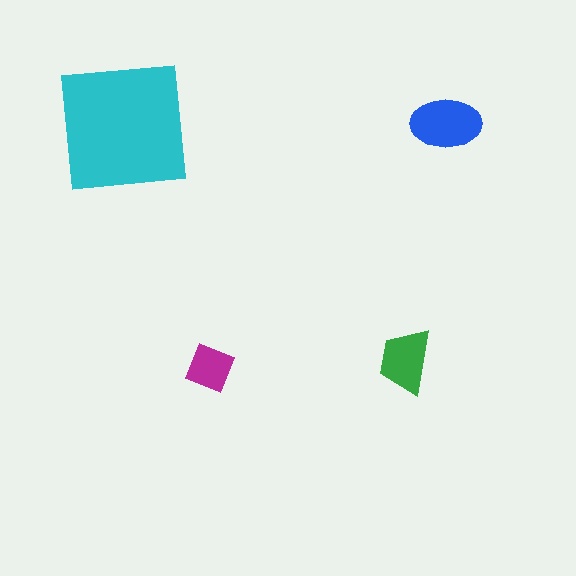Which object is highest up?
The blue ellipse is topmost.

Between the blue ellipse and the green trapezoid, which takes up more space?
The blue ellipse.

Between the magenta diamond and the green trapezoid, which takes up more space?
The green trapezoid.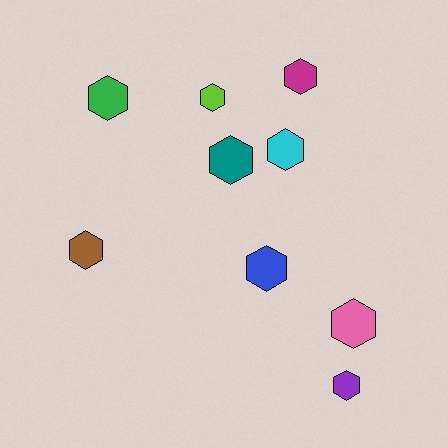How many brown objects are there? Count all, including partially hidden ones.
There is 1 brown object.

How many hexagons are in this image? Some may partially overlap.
There are 9 hexagons.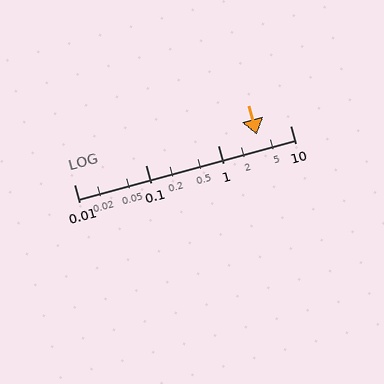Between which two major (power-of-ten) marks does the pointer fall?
The pointer is between 1 and 10.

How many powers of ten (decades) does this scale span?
The scale spans 3 decades, from 0.01 to 10.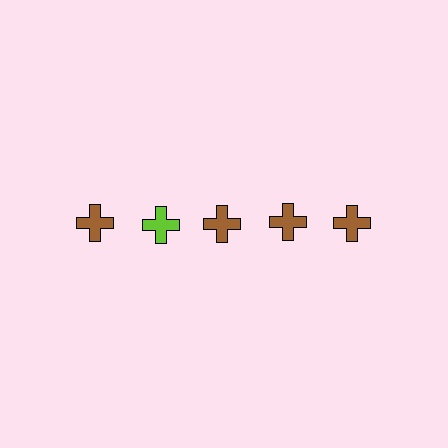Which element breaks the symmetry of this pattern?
The lime cross in the top row, second from left column breaks the symmetry. All other shapes are brown crosses.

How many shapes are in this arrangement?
There are 5 shapes arranged in a grid pattern.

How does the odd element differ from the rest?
It has a different color: lime instead of brown.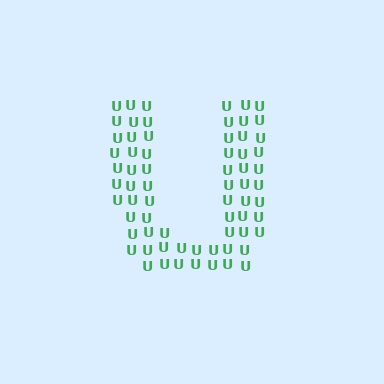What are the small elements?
The small elements are letter U's.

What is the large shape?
The large shape is the letter U.